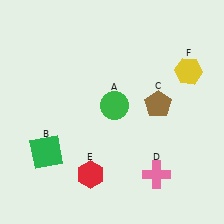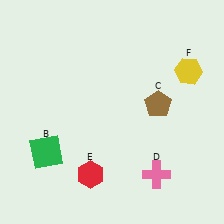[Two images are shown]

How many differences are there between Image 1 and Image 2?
There is 1 difference between the two images.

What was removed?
The green circle (A) was removed in Image 2.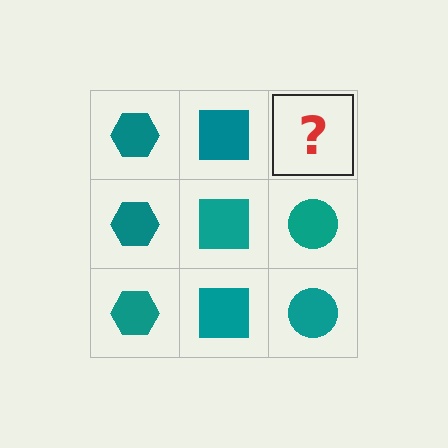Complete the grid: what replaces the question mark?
The question mark should be replaced with a teal circle.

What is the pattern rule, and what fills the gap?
The rule is that each column has a consistent shape. The gap should be filled with a teal circle.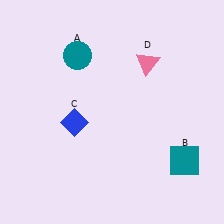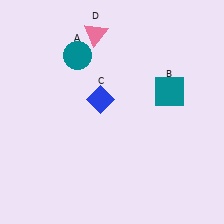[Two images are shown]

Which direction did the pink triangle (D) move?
The pink triangle (D) moved left.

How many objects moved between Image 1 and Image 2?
3 objects moved between the two images.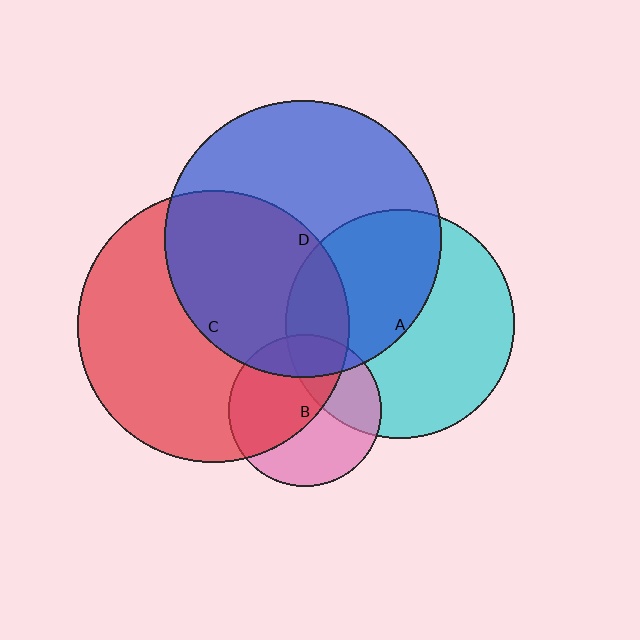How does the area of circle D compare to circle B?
Approximately 3.3 times.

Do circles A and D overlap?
Yes.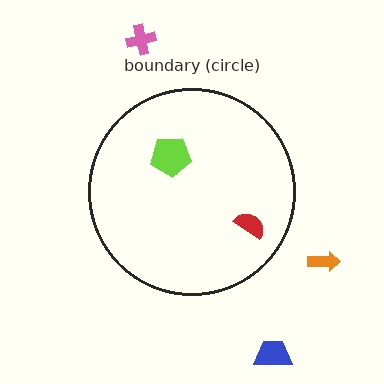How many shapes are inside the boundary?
2 inside, 3 outside.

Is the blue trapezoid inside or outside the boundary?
Outside.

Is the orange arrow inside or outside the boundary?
Outside.